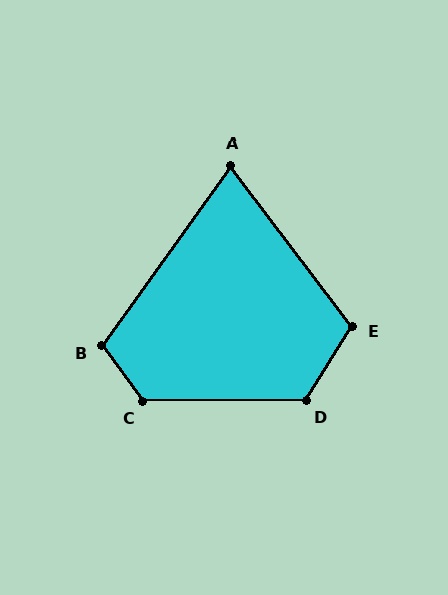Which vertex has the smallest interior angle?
A, at approximately 73 degrees.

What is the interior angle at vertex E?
Approximately 111 degrees (obtuse).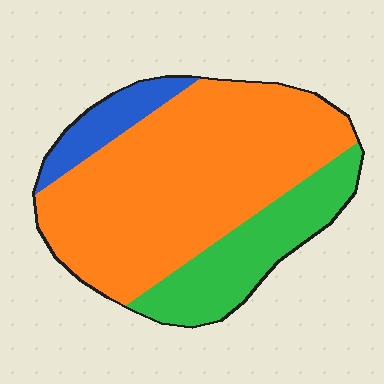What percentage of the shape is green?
Green takes up between a sixth and a third of the shape.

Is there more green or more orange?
Orange.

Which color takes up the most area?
Orange, at roughly 65%.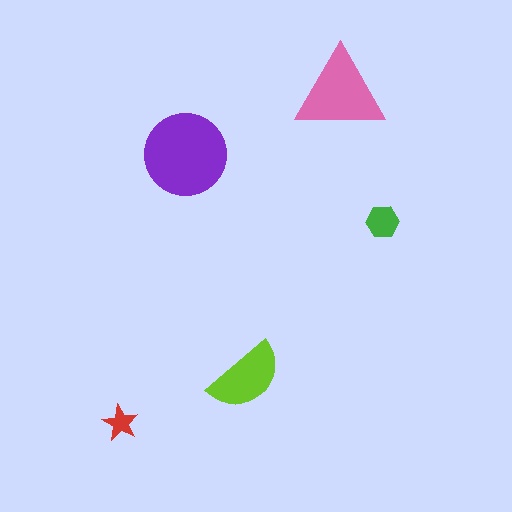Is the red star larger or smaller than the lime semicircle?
Smaller.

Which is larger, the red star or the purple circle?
The purple circle.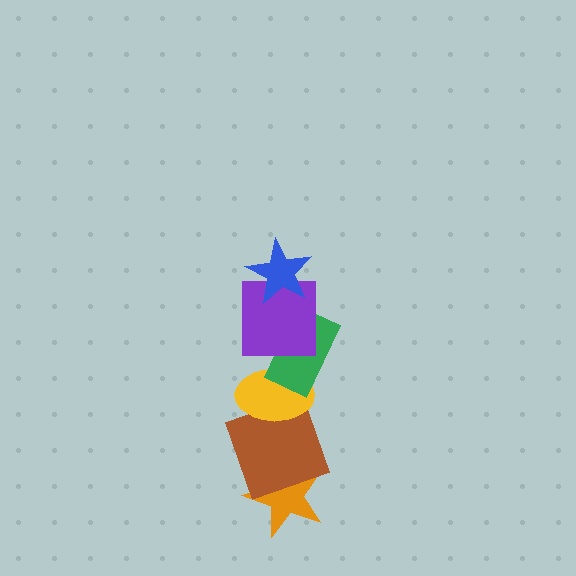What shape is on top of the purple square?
The blue star is on top of the purple square.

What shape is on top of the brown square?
The yellow ellipse is on top of the brown square.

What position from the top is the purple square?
The purple square is 2nd from the top.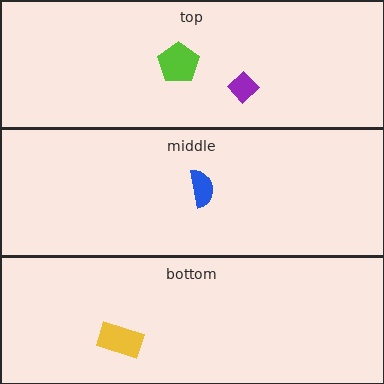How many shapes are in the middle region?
1.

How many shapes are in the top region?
2.